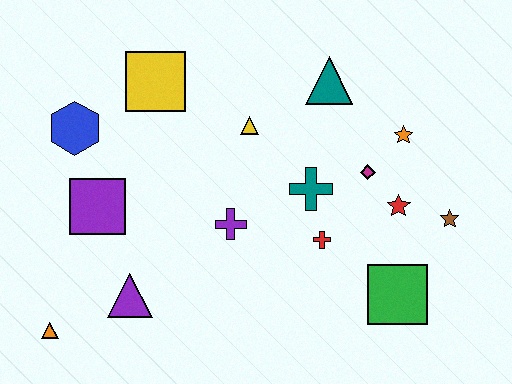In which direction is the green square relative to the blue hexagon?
The green square is to the right of the blue hexagon.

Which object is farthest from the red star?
The orange triangle is farthest from the red star.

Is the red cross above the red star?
No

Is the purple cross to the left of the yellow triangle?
Yes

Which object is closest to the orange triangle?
The purple triangle is closest to the orange triangle.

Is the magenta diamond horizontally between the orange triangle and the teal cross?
No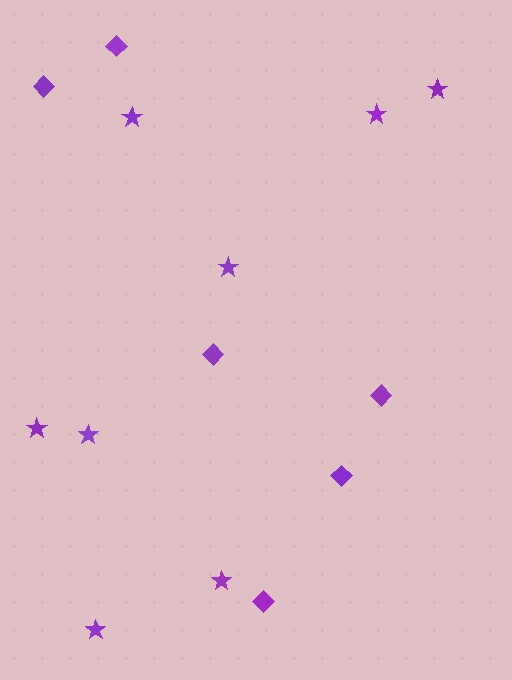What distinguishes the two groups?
There are 2 groups: one group of stars (8) and one group of diamonds (6).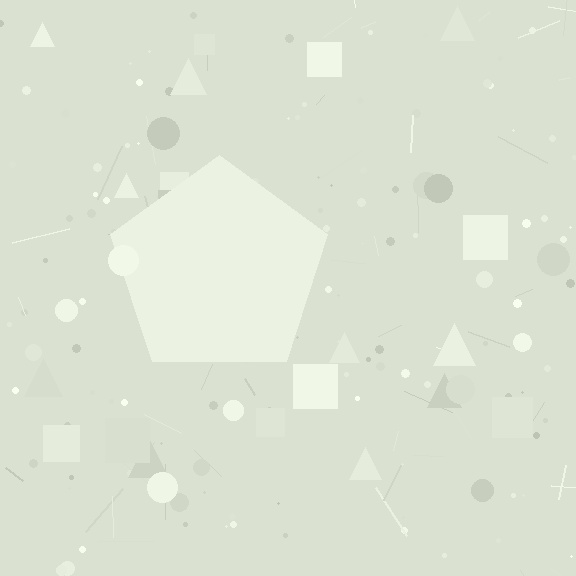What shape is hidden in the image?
A pentagon is hidden in the image.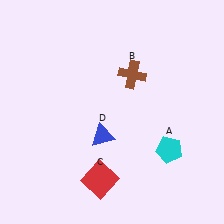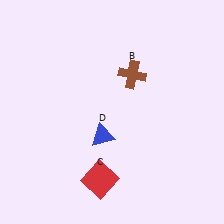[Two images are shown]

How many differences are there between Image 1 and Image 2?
There is 1 difference between the two images.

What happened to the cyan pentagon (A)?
The cyan pentagon (A) was removed in Image 2. It was in the bottom-right area of Image 1.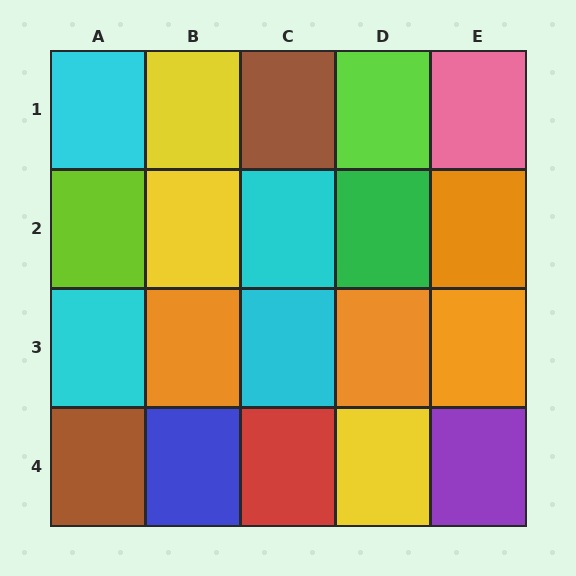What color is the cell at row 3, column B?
Orange.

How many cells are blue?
1 cell is blue.